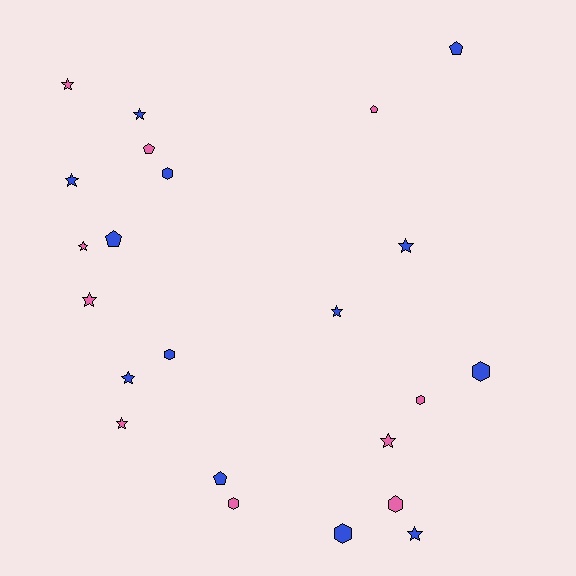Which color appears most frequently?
Blue, with 13 objects.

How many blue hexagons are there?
There are 4 blue hexagons.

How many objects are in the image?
There are 23 objects.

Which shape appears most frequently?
Star, with 11 objects.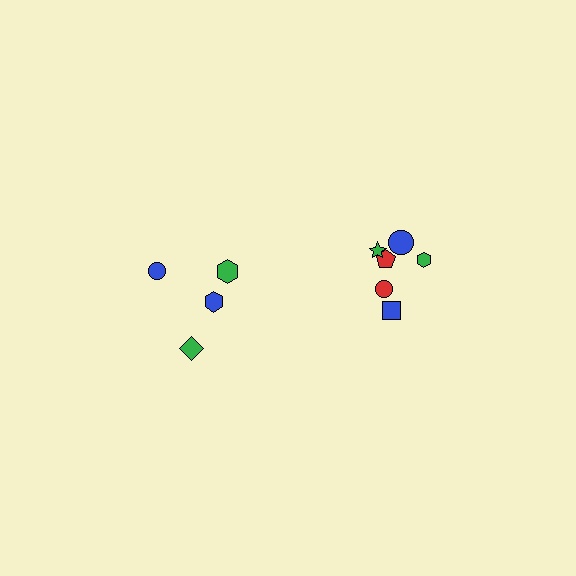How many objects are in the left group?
There are 4 objects.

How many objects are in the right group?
There are 6 objects.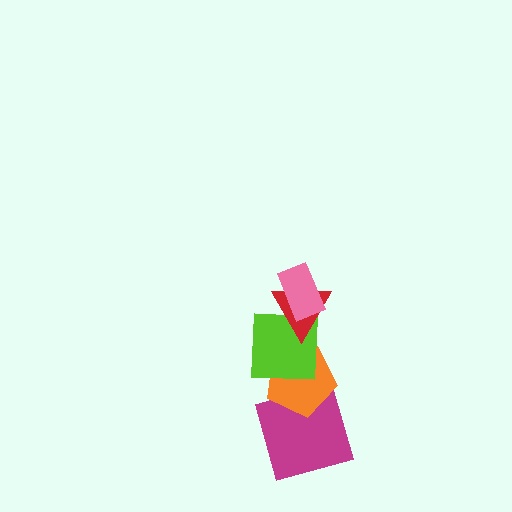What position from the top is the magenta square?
The magenta square is 5th from the top.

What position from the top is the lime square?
The lime square is 3rd from the top.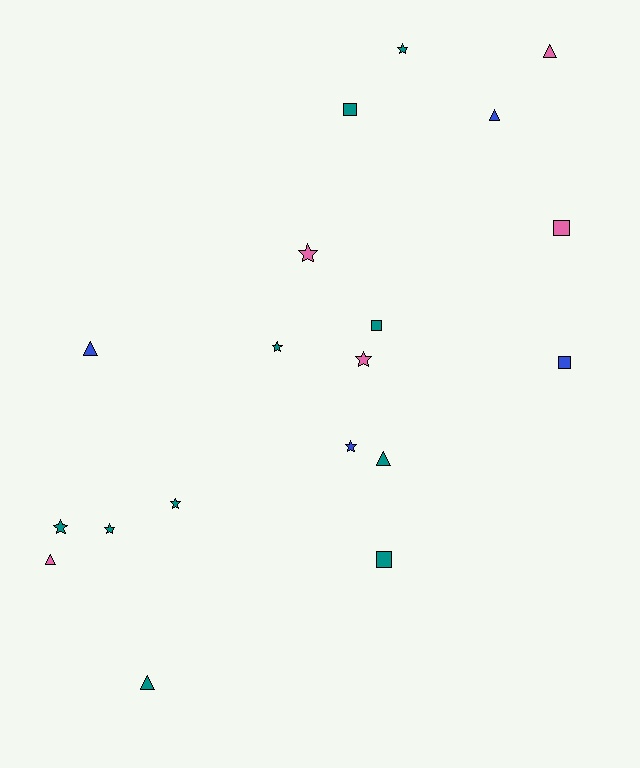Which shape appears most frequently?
Star, with 8 objects.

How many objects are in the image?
There are 19 objects.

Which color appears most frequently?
Teal, with 10 objects.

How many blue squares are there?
There is 1 blue square.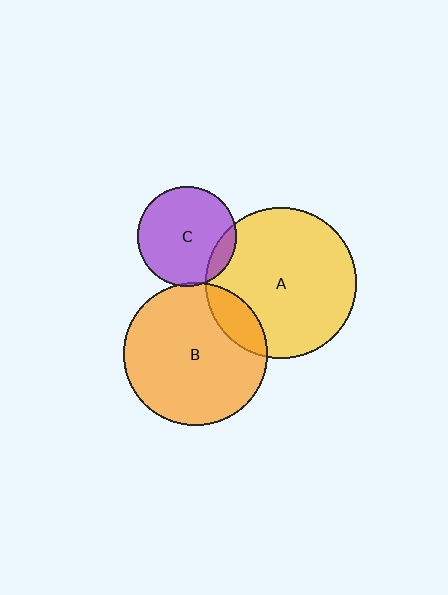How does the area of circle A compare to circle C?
Approximately 2.3 times.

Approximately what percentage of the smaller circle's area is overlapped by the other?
Approximately 15%.